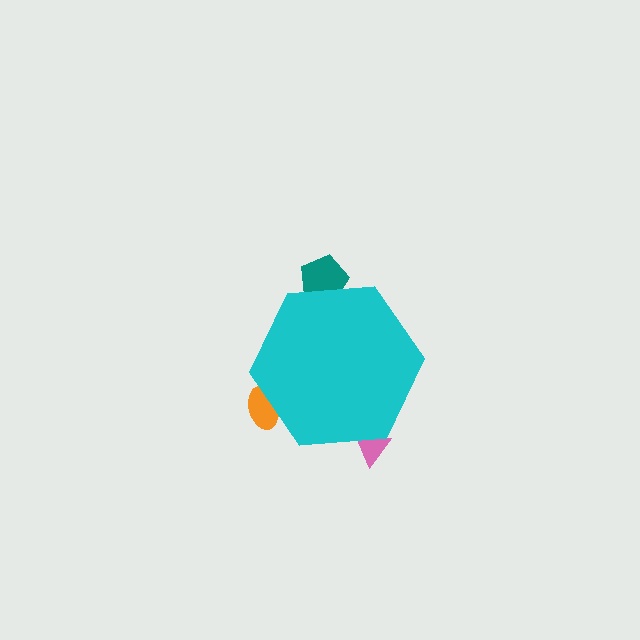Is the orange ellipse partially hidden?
Yes, the orange ellipse is partially hidden behind the cyan hexagon.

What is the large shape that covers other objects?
A cyan hexagon.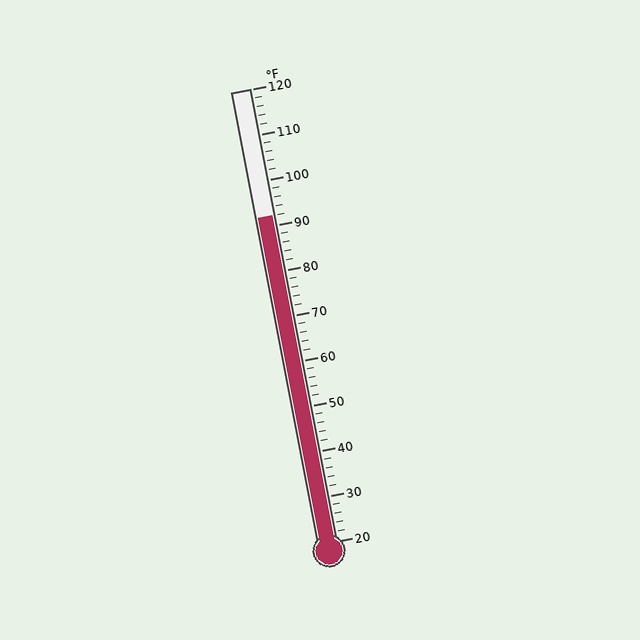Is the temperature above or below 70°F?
The temperature is above 70°F.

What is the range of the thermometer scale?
The thermometer scale ranges from 20°F to 120°F.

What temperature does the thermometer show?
The thermometer shows approximately 92°F.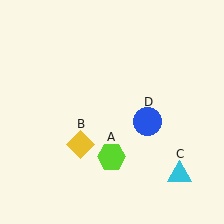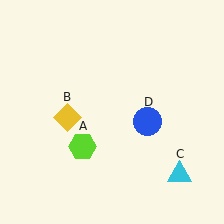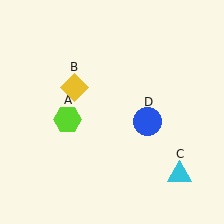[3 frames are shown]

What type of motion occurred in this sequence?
The lime hexagon (object A), yellow diamond (object B) rotated clockwise around the center of the scene.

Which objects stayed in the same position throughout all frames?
Cyan triangle (object C) and blue circle (object D) remained stationary.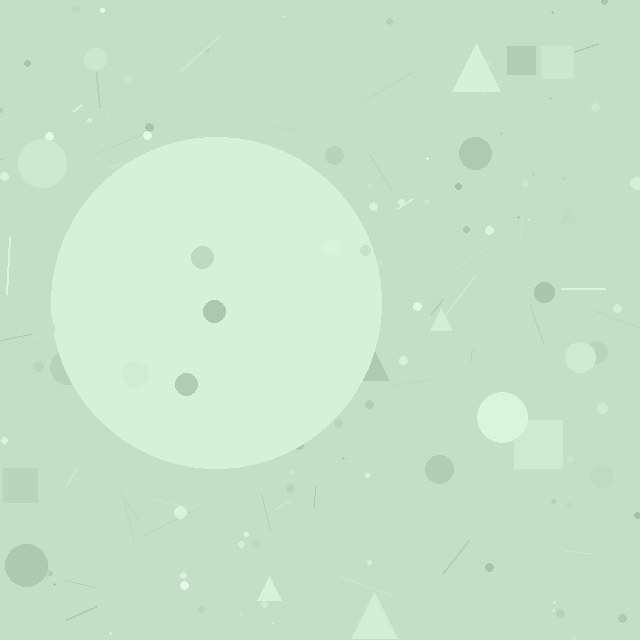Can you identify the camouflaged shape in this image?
The camouflaged shape is a circle.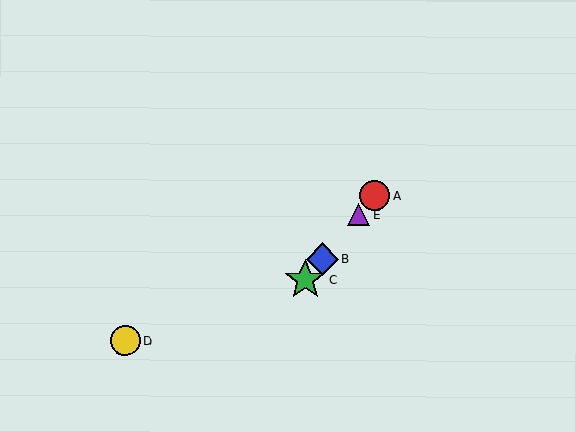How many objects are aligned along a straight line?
4 objects (A, B, C, E) are aligned along a straight line.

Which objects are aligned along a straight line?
Objects A, B, C, E are aligned along a straight line.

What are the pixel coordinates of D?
Object D is at (125, 341).